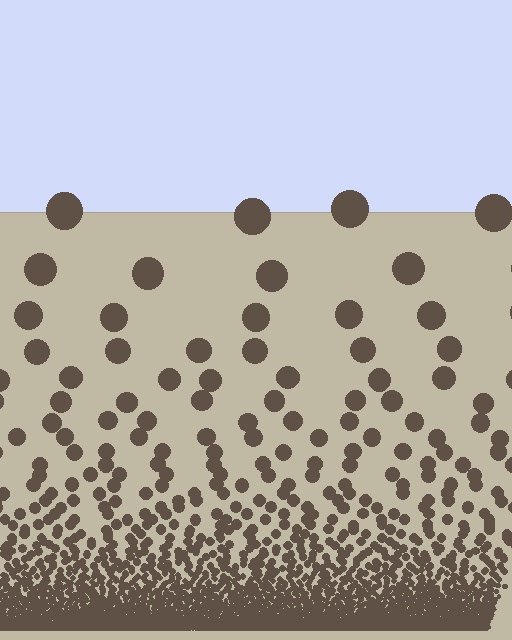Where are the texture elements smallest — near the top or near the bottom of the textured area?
Near the bottom.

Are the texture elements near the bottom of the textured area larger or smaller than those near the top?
Smaller. The gradient is inverted — elements near the bottom are smaller and denser.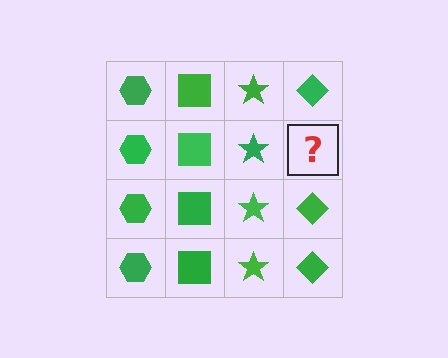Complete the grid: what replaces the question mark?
The question mark should be replaced with a green diamond.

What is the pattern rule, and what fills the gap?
The rule is that each column has a consistent shape. The gap should be filled with a green diamond.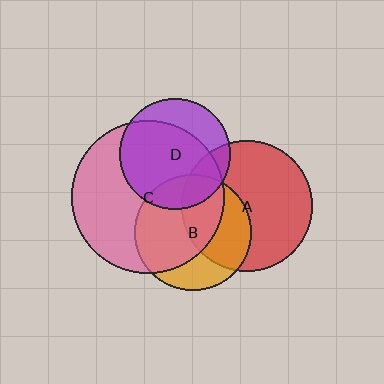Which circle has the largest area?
Circle C (pink).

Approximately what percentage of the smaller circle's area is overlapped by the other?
Approximately 60%.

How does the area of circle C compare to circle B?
Approximately 1.7 times.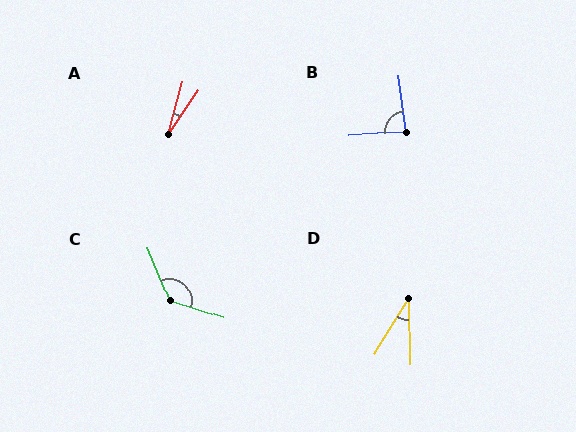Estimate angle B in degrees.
Approximately 86 degrees.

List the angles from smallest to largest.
A (19°), D (32°), B (86°), C (131°).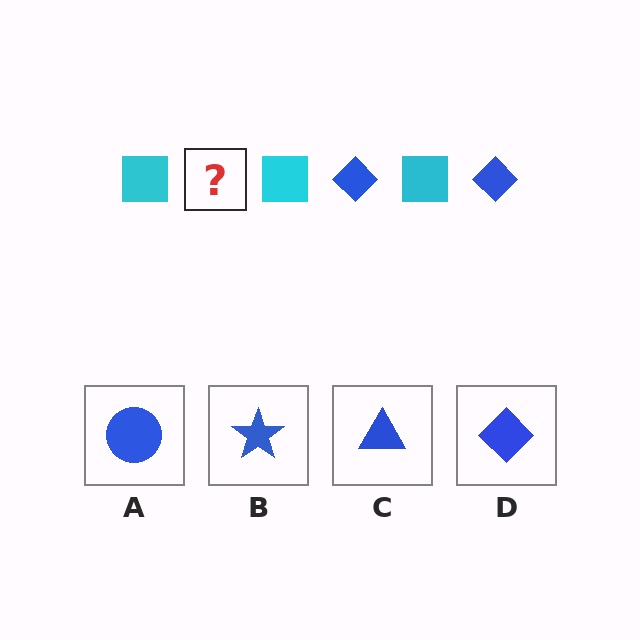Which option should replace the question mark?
Option D.